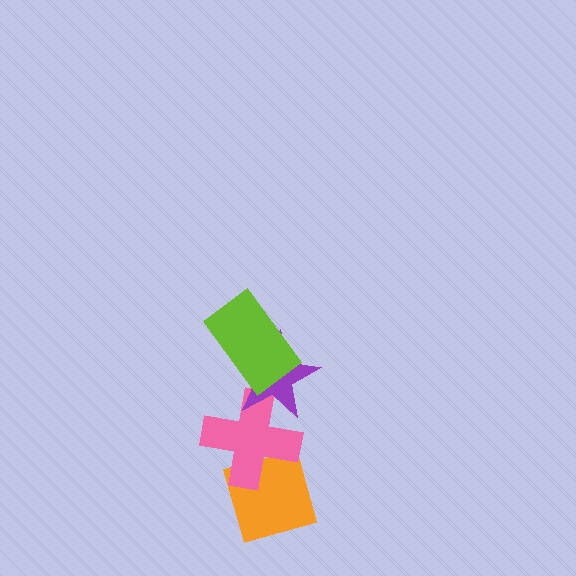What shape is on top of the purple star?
The lime rectangle is on top of the purple star.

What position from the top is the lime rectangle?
The lime rectangle is 1st from the top.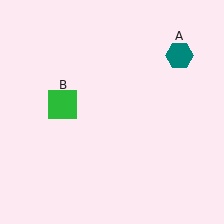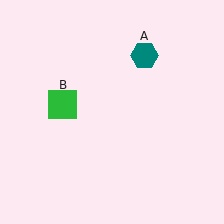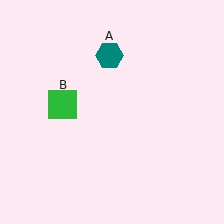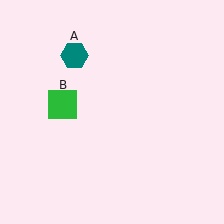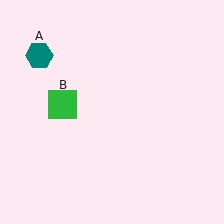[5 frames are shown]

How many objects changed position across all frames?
1 object changed position: teal hexagon (object A).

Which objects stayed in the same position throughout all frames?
Green square (object B) remained stationary.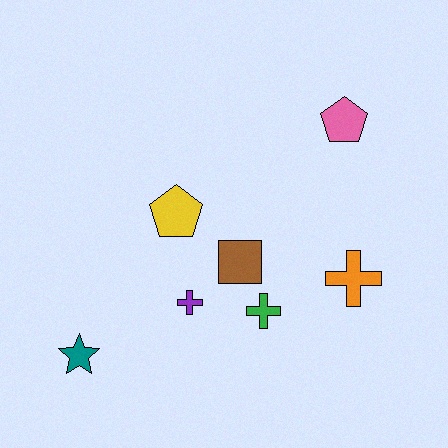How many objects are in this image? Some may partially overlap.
There are 7 objects.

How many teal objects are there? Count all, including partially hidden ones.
There is 1 teal object.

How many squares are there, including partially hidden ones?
There is 1 square.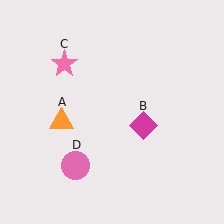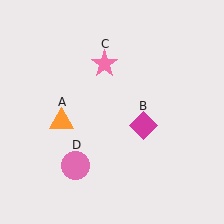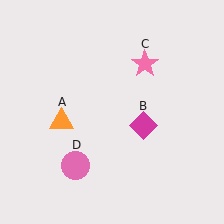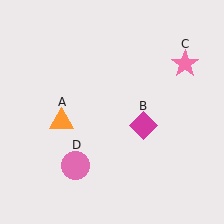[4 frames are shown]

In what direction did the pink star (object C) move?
The pink star (object C) moved right.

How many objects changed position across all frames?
1 object changed position: pink star (object C).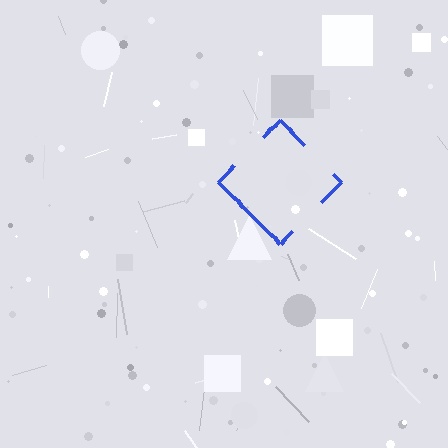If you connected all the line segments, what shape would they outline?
They would outline a diamond.